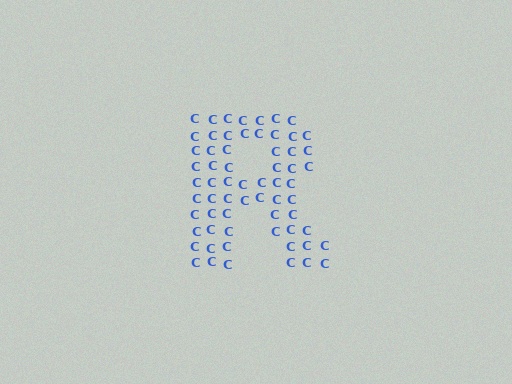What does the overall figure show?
The overall figure shows the letter R.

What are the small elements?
The small elements are letter C's.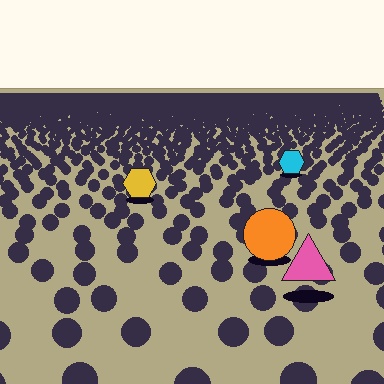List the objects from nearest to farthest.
From nearest to farthest: the pink triangle, the orange circle, the yellow hexagon, the cyan hexagon.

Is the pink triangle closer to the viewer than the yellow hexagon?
Yes. The pink triangle is closer — you can tell from the texture gradient: the ground texture is coarser near it.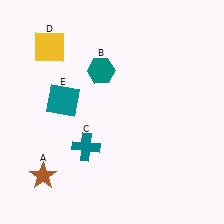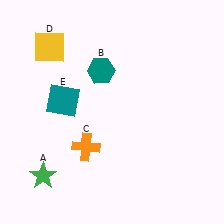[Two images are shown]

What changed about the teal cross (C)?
In Image 1, C is teal. In Image 2, it changed to orange.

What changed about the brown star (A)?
In Image 1, A is brown. In Image 2, it changed to green.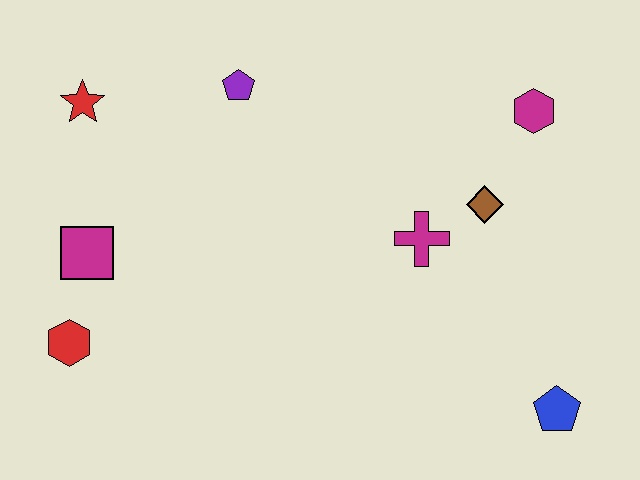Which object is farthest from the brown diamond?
The red hexagon is farthest from the brown diamond.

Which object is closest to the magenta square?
The red hexagon is closest to the magenta square.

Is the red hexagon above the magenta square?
No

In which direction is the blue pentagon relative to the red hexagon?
The blue pentagon is to the right of the red hexagon.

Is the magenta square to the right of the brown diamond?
No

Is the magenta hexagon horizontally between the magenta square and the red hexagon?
No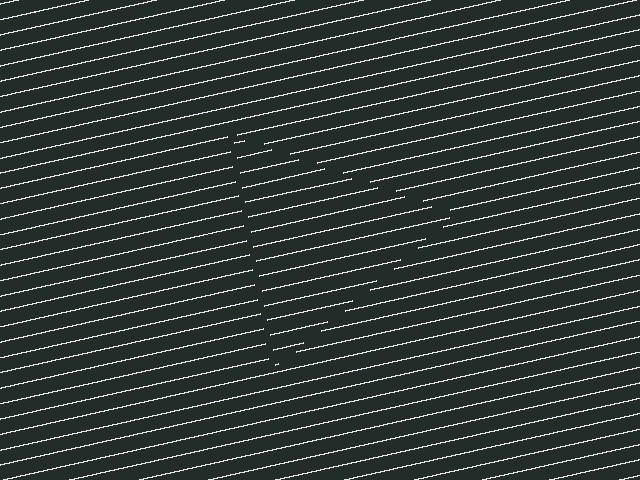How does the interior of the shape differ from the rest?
The interior of the shape contains the same grating, shifted by half a period — the contour is defined by the phase discontinuity where line-ends from the inner and outer gratings abut.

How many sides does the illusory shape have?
3 sides — the line-ends trace a triangle.